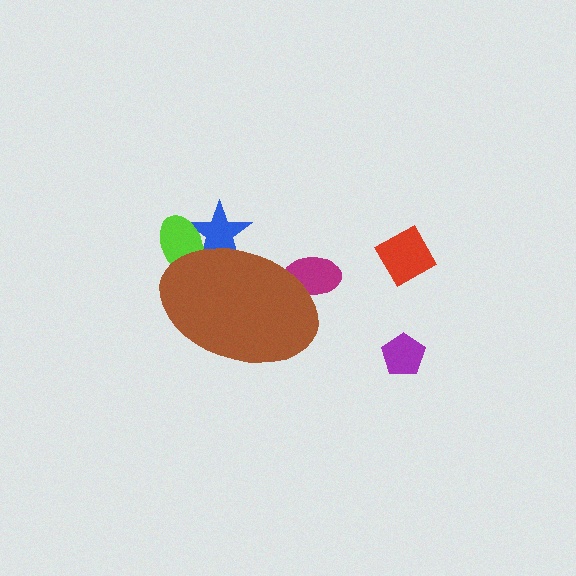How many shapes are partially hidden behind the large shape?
3 shapes are partially hidden.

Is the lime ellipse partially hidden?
Yes, the lime ellipse is partially hidden behind the brown ellipse.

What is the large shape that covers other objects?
A brown ellipse.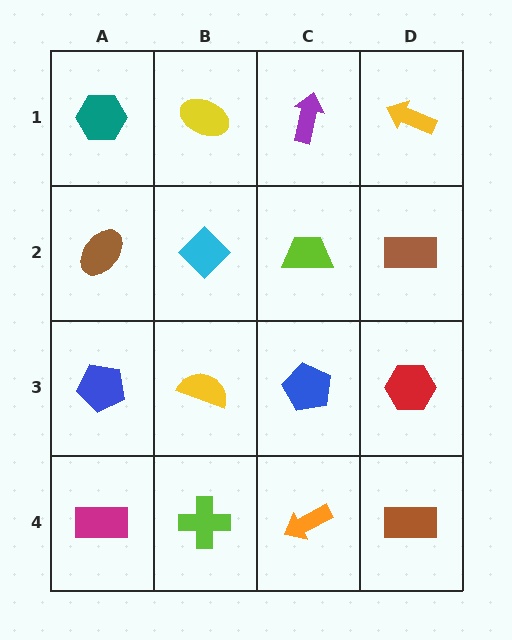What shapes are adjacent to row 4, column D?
A red hexagon (row 3, column D), an orange arrow (row 4, column C).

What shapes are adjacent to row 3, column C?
A lime trapezoid (row 2, column C), an orange arrow (row 4, column C), a yellow semicircle (row 3, column B), a red hexagon (row 3, column D).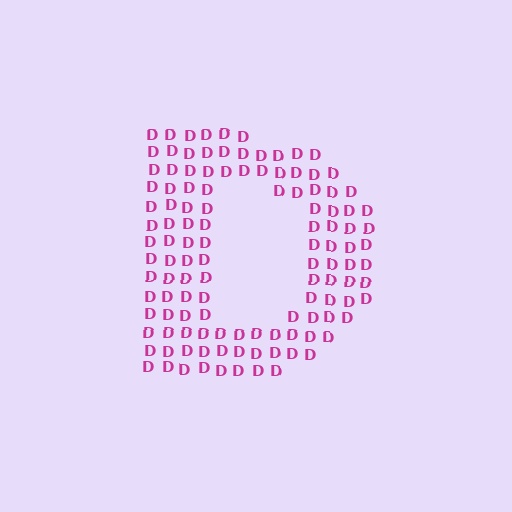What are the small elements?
The small elements are letter D's.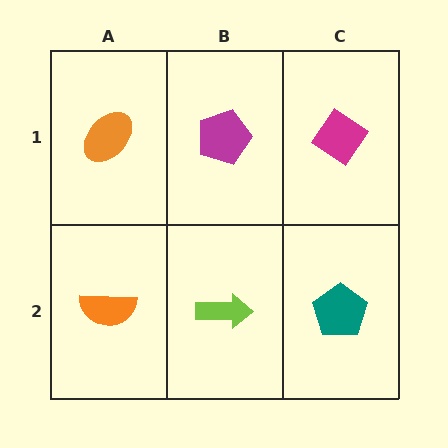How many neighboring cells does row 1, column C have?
2.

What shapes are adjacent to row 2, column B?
A magenta pentagon (row 1, column B), an orange semicircle (row 2, column A), a teal pentagon (row 2, column C).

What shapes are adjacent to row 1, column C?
A teal pentagon (row 2, column C), a magenta pentagon (row 1, column B).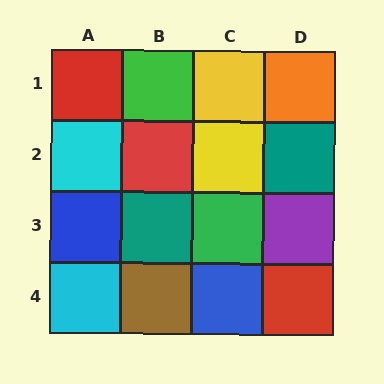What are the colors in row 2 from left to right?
Cyan, red, yellow, teal.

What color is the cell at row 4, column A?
Cyan.